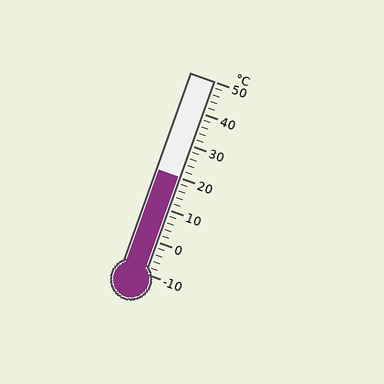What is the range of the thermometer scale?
The thermometer scale ranges from -10°C to 50°C.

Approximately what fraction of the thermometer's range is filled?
The thermometer is filled to approximately 50% of its range.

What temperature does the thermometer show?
The thermometer shows approximately 20°C.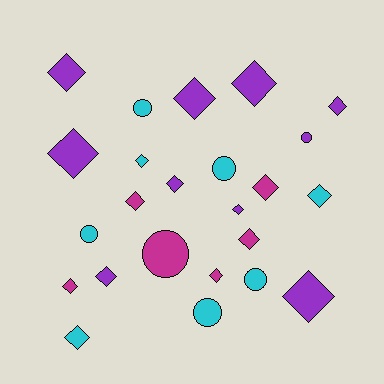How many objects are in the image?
There are 24 objects.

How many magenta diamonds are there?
There are 5 magenta diamonds.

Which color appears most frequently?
Purple, with 10 objects.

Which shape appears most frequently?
Diamond, with 17 objects.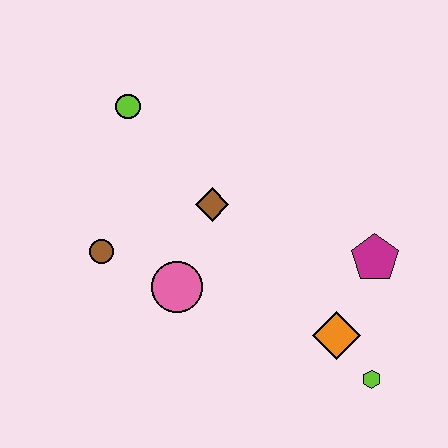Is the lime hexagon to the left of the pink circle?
No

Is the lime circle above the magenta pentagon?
Yes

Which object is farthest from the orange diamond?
The lime circle is farthest from the orange diamond.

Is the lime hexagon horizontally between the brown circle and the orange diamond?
No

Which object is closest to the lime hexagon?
The orange diamond is closest to the lime hexagon.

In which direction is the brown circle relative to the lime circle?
The brown circle is below the lime circle.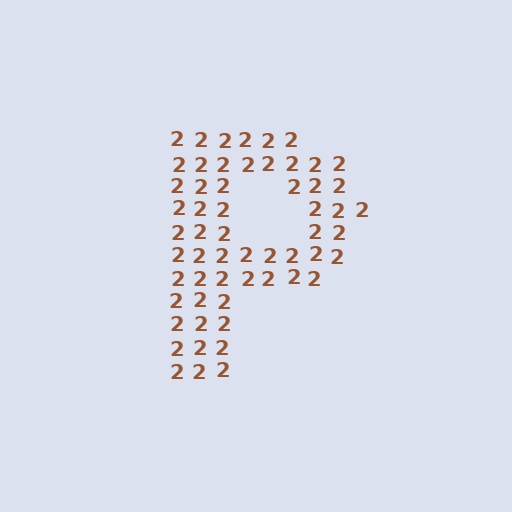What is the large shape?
The large shape is the letter P.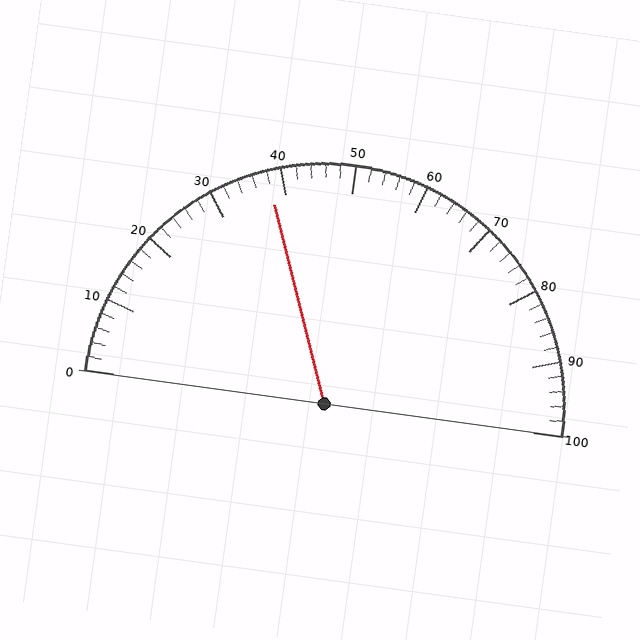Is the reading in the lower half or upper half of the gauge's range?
The reading is in the lower half of the range (0 to 100).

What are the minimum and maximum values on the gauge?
The gauge ranges from 0 to 100.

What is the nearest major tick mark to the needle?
The nearest major tick mark is 40.